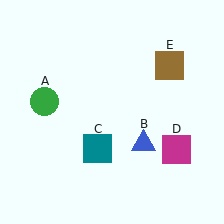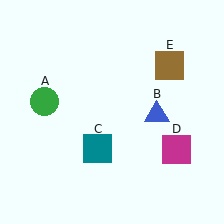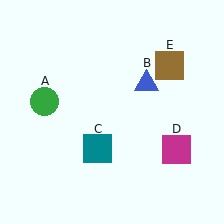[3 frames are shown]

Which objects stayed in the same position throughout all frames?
Green circle (object A) and teal square (object C) and magenta square (object D) and brown square (object E) remained stationary.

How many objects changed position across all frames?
1 object changed position: blue triangle (object B).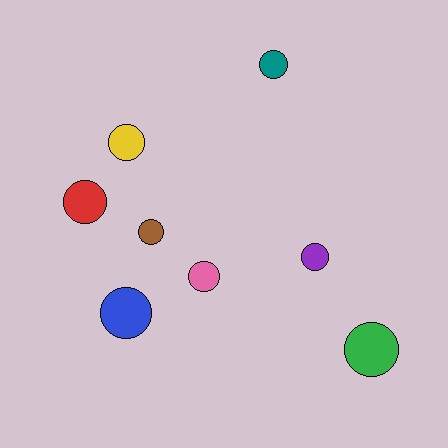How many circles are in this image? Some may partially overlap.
There are 8 circles.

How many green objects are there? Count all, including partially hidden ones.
There is 1 green object.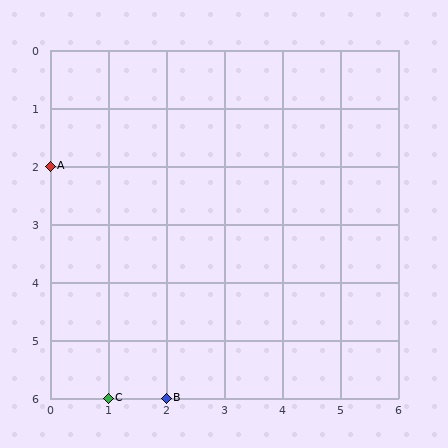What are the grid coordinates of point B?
Point B is at grid coordinates (2, 6).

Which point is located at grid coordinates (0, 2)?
Point A is at (0, 2).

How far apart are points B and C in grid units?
Points B and C are 1 column apart.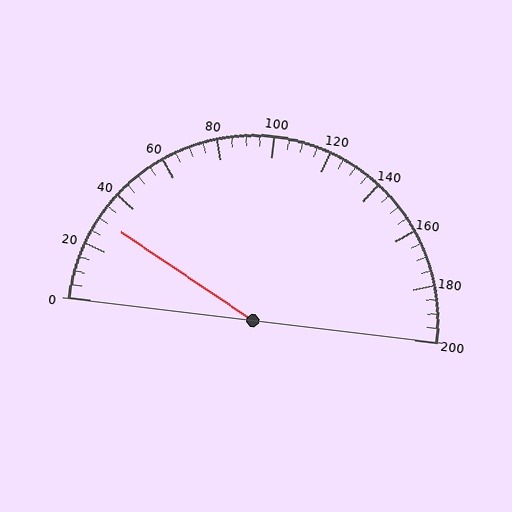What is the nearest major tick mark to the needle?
The nearest major tick mark is 40.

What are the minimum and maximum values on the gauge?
The gauge ranges from 0 to 200.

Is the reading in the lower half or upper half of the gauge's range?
The reading is in the lower half of the range (0 to 200).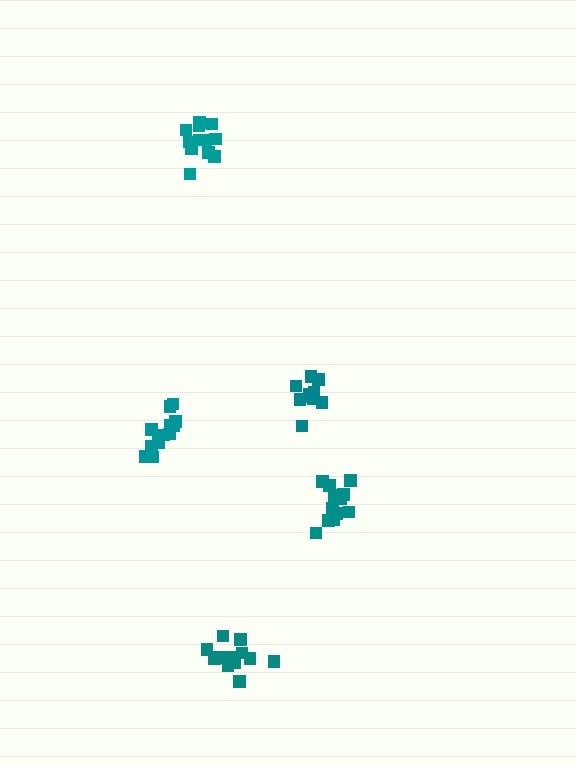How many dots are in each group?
Group 1: 13 dots, Group 2: 12 dots, Group 3: 12 dots, Group 4: 10 dots, Group 5: 12 dots (59 total).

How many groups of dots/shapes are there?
There are 5 groups.